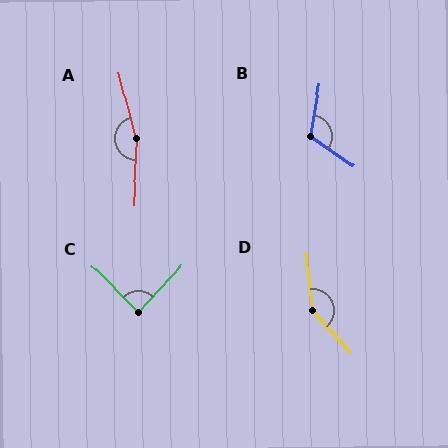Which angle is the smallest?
C, at approximately 88 degrees.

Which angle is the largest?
A, at approximately 163 degrees.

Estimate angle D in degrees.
Approximately 143 degrees.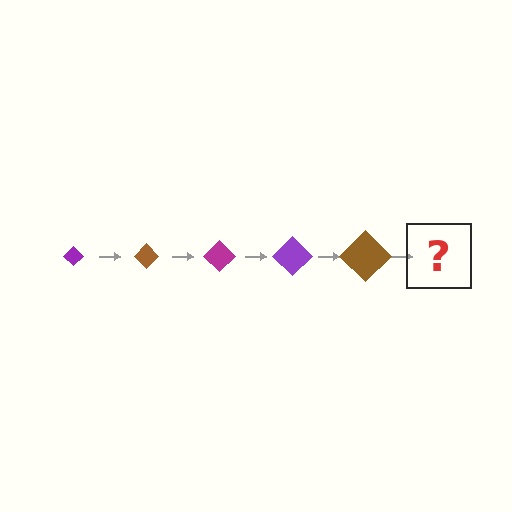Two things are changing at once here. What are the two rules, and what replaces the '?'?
The two rules are that the diamond grows larger each step and the color cycles through purple, brown, and magenta. The '?' should be a magenta diamond, larger than the previous one.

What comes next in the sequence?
The next element should be a magenta diamond, larger than the previous one.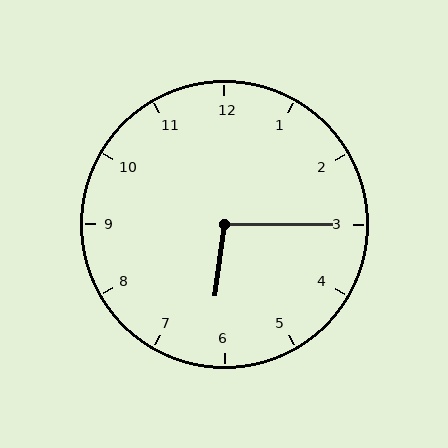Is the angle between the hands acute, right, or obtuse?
It is obtuse.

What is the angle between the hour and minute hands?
Approximately 98 degrees.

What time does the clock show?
6:15.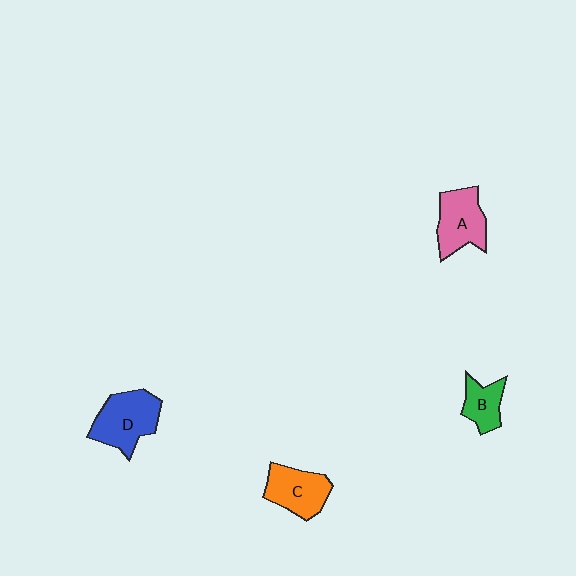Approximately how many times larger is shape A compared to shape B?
Approximately 1.6 times.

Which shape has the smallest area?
Shape B (green).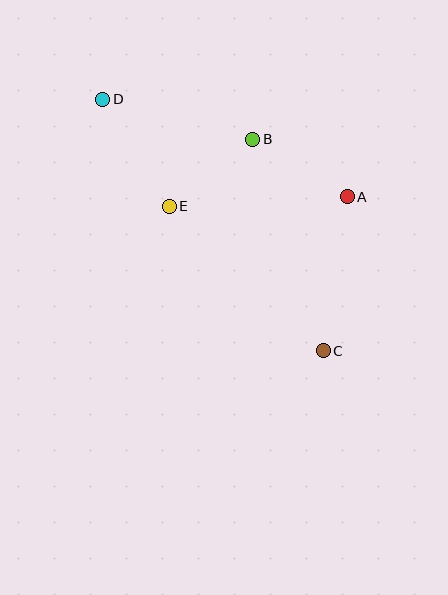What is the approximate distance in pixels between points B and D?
The distance between B and D is approximately 155 pixels.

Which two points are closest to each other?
Points B and E are closest to each other.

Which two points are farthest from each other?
Points C and D are farthest from each other.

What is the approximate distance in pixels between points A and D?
The distance between A and D is approximately 263 pixels.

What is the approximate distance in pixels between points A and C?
The distance between A and C is approximately 156 pixels.